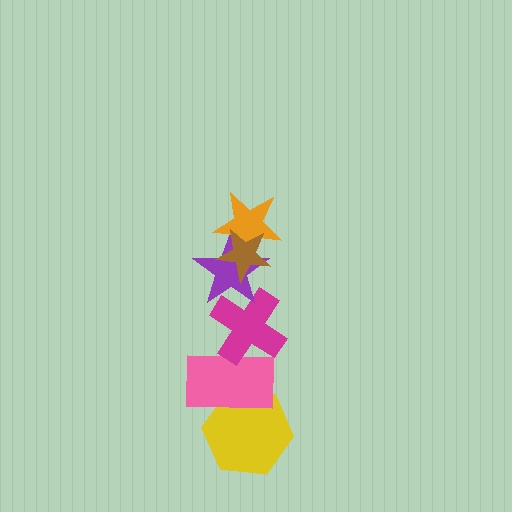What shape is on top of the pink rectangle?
The magenta cross is on top of the pink rectangle.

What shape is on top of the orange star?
The brown star is on top of the orange star.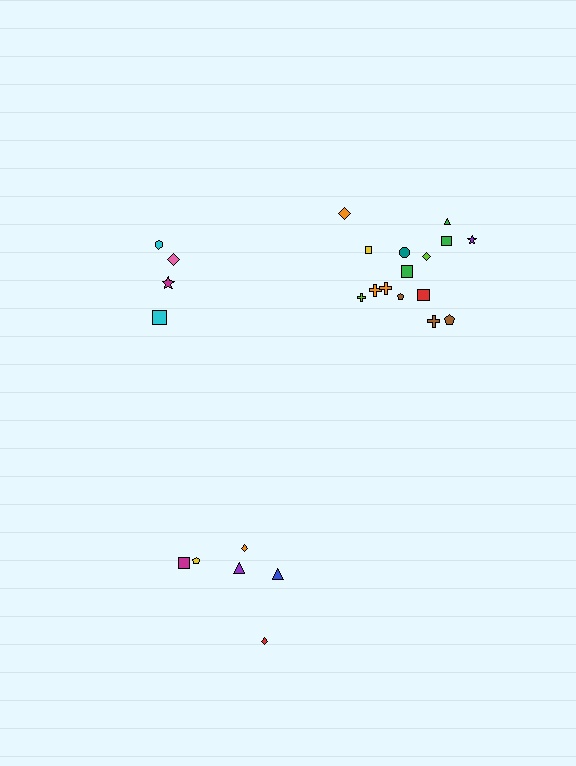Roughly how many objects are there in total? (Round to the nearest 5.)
Roughly 25 objects in total.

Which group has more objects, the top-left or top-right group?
The top-right group.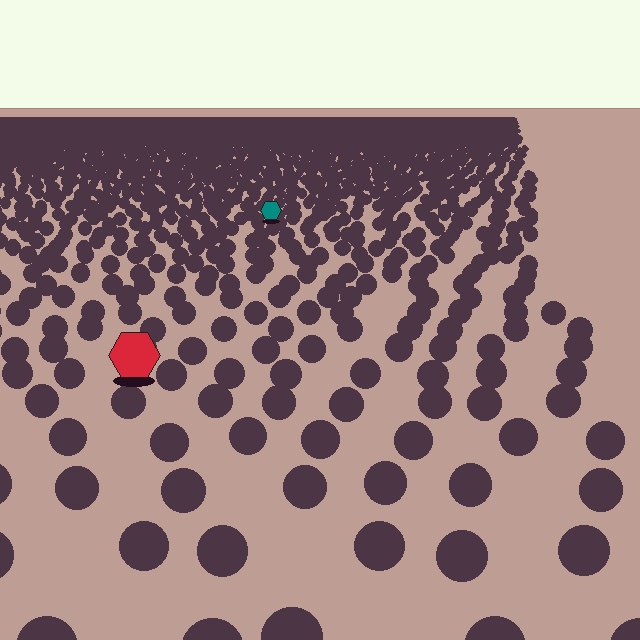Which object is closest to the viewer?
The red hexagon is closest. The texture marks near it are larger and more spread out.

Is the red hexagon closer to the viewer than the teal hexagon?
Yes. The red hexagon is closer — you can tell from the texture gradient: the ground texture is coarser near it.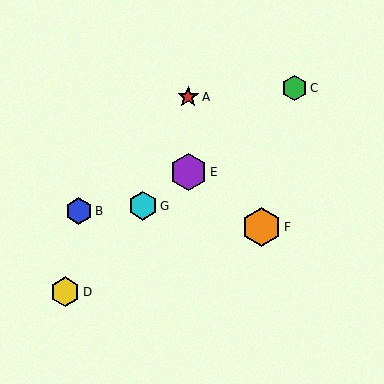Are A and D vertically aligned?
No, A is at x≈188 and D is at x≈65.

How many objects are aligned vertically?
2 objects (A, E) are aligned vertically.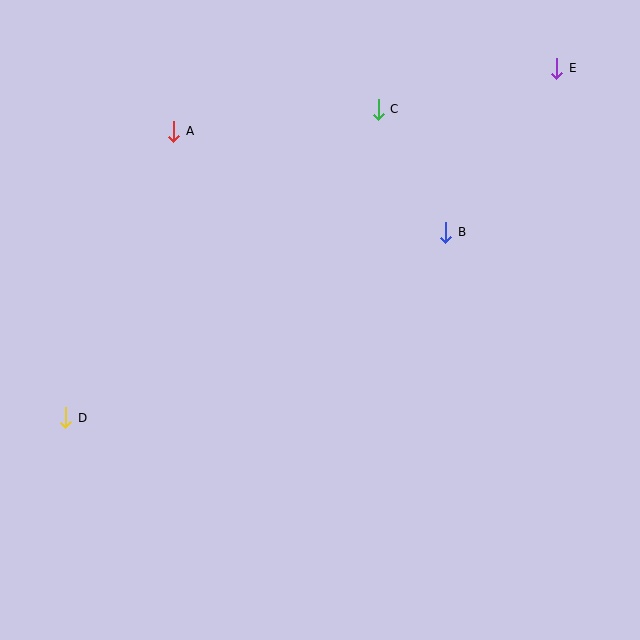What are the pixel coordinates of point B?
Point B is at (446, 232).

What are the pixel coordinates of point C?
Point C is at (378, 109).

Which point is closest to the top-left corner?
Point A is closest to the top-left corner.